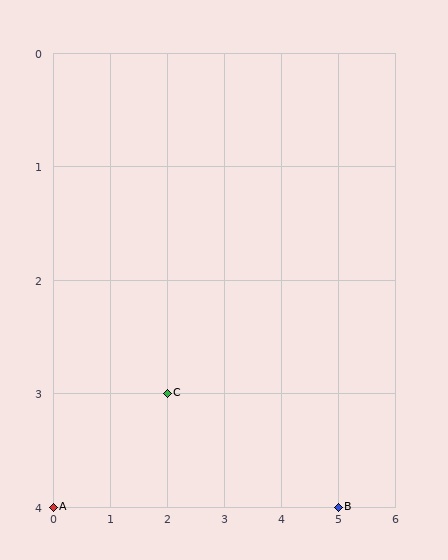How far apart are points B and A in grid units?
Points B and A are 5 columns apart.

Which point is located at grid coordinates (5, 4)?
Point B is at (5, 4).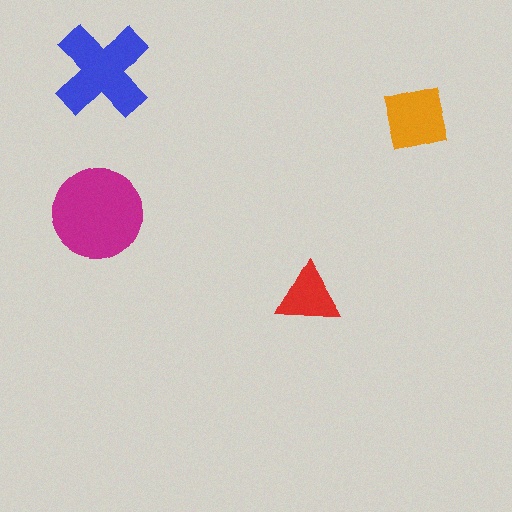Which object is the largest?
The magenta circle.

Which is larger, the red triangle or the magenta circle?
The magenta circle.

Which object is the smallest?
The red triangle.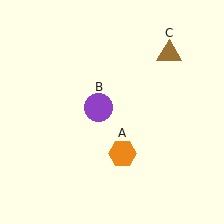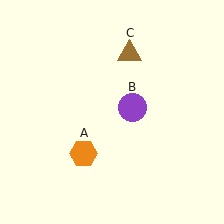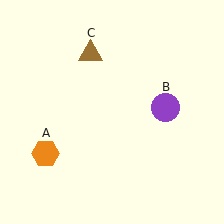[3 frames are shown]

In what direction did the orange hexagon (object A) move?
The orange hexagon (object A) moved left.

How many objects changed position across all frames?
3 objects changed position: orange hexagon (object A), purple circle (object B), brown triangle (object C).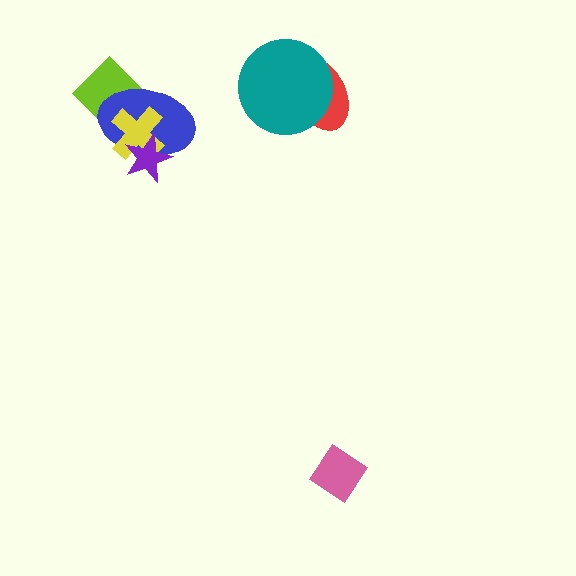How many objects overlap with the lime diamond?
2 objects overlap with the lime diamond.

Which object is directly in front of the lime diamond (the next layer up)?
The blue ellipse is directly in front of the lime diamond.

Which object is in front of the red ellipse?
The teal circle is in front of the red ellipse.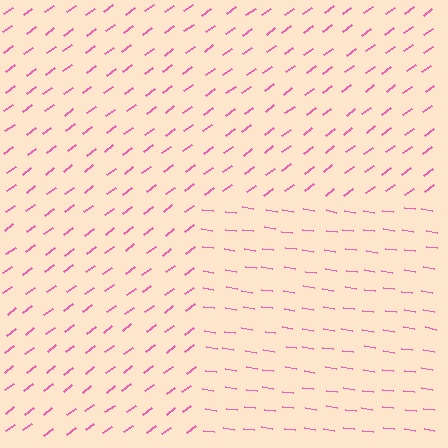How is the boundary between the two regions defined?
The boundary is defined purely by a change in line orientation (approximately 45 degrees difference). All lines are the same color and thickness.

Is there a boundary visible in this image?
Yes, there is a texture boundary formed by a change in line orientation.